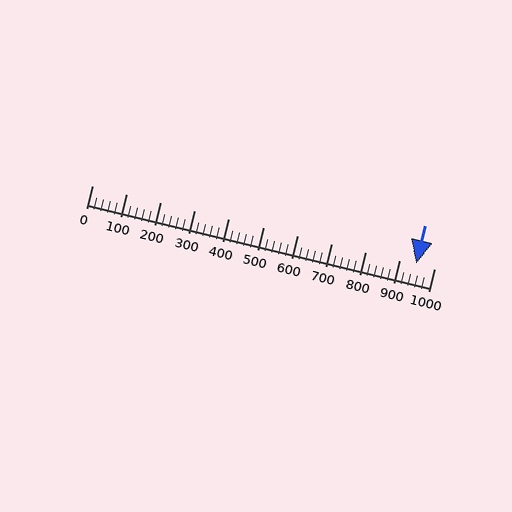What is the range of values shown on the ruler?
The ruler shows values from 0 to 1000.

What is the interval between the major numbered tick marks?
The major tick marks are spaced 100 units apart.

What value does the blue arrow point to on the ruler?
The blue arrow points to approximately 948.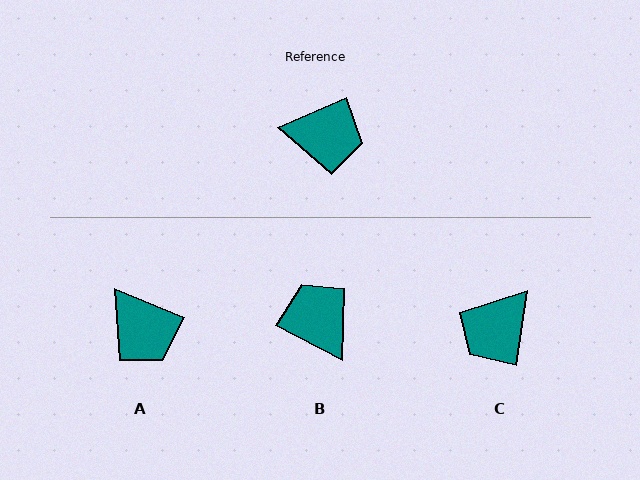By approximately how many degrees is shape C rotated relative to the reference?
Approximately 122 degrees clockwise.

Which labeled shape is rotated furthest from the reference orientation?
B, about 129 degrees away.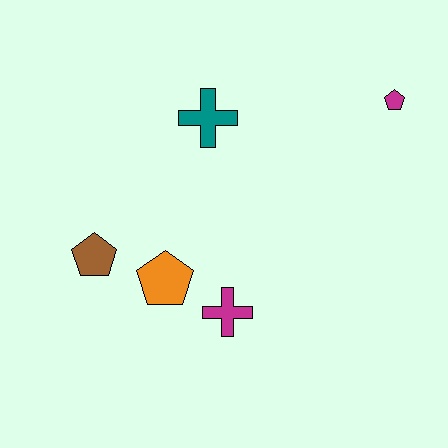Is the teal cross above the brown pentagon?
Yes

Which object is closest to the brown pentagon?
The orange pentagon is closest to the brown pentagon.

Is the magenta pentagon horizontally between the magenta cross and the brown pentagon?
No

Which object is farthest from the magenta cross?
The magenta pentagon is farthest from the magenta cross.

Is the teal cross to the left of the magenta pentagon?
Yes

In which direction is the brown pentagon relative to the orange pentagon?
The brown pentagon is to the left of the orange pentagon.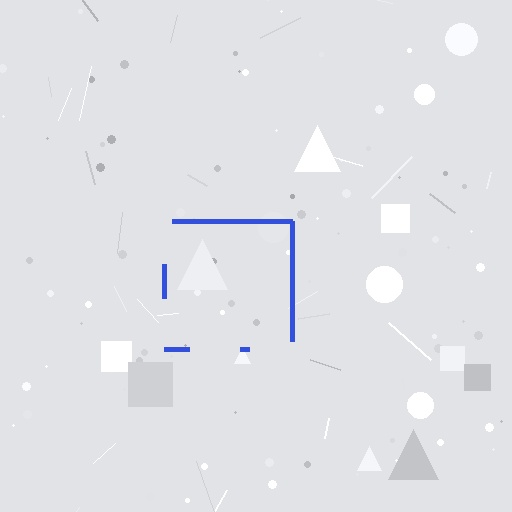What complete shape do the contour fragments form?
The contour fragments form a square.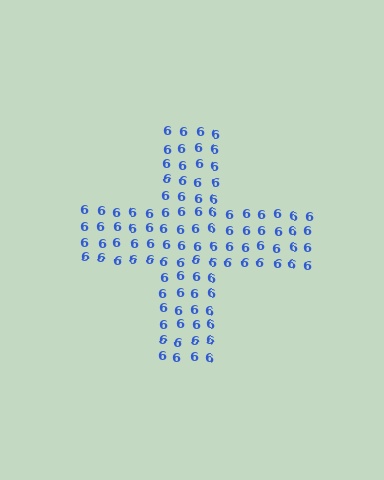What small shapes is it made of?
It is made of small digit 6's.